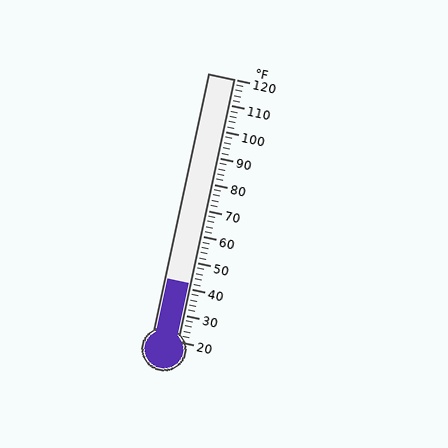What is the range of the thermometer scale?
The thermometer scale ranges from 20°F to 120°F.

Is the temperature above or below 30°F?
The temperature is above 30°F.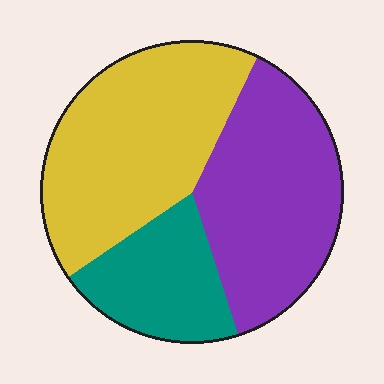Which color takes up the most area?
Yellow, at roughly 40%.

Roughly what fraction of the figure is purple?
Purple takes up about three eighths (3/8) of the figure.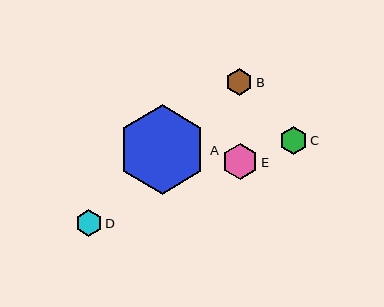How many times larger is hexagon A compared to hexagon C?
Hexagon A is approximately 3.2 times the size of hexagon C.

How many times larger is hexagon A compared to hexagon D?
Hexagon A is approximately 3.3 times the size of hexagon D.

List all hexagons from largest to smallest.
From largest to smallest: A, E, C, D, B.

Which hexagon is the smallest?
Hexagon B is the smallest with a size of approximately 27 pixels.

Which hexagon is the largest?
Hexagon A is the largest with a size of approximately 89 pixels.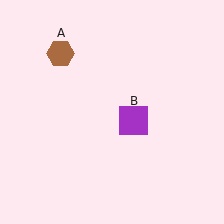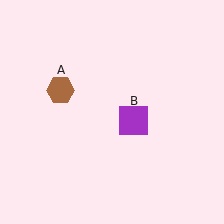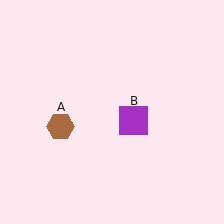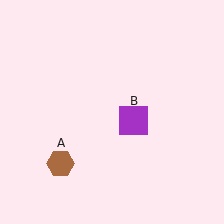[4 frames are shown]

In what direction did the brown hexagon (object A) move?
The brown hexagon (object A) moved down.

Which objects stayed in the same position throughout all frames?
Purple square (object B) remained stationary.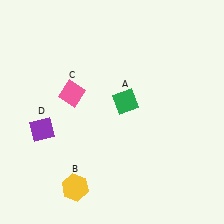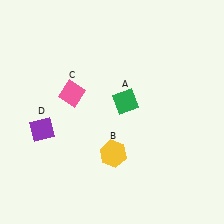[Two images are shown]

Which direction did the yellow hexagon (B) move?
The yellow hexagon (B) moved right.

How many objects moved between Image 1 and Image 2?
1 object moved between the two images.